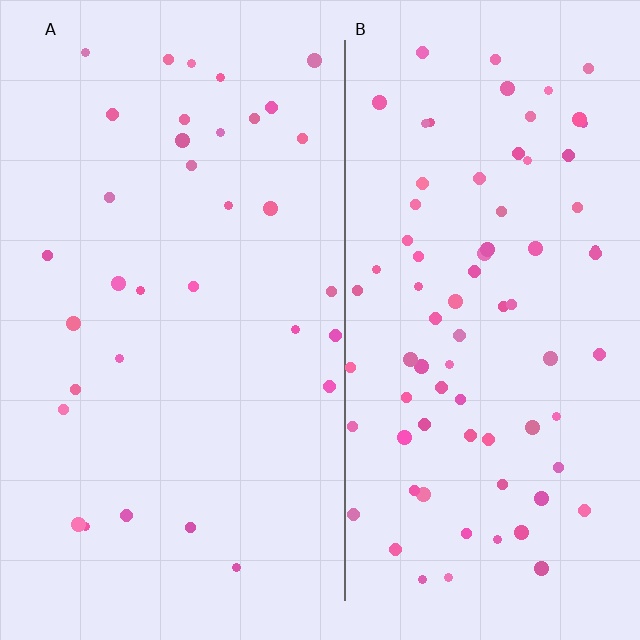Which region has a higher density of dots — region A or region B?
B (the right).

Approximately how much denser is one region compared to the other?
Approximately 2.4× — region B over region A.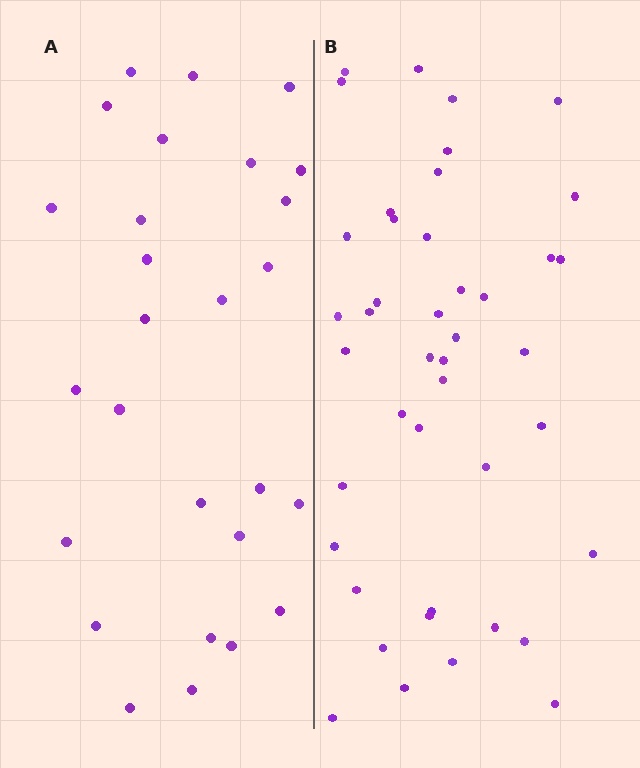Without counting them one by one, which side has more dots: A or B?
Region B (the right region) has more dots.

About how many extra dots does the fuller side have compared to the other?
Region B has approximately 15 more dots than region A.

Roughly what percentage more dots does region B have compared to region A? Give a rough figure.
About 60% more.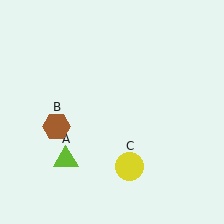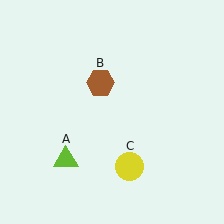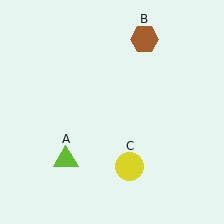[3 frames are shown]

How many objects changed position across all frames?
1 object changed position: brown hexagon (object B).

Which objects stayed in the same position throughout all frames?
Lime triangle (object A) and yellow circle (object C) remained stationary.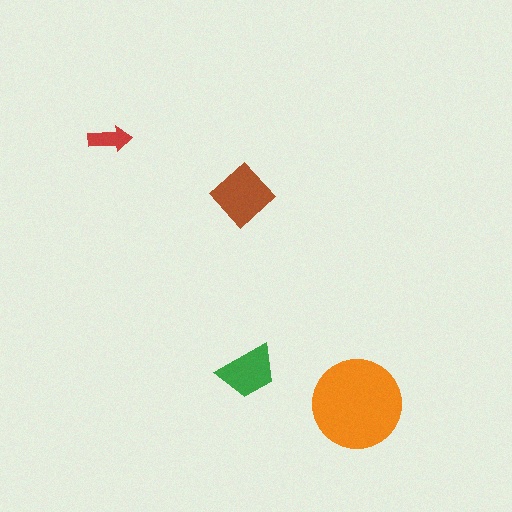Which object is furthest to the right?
The orange circle is rightmost.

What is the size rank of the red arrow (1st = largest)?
4th.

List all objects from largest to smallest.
The orange circle, the brown diamond, the green trapezoid, the red arrow.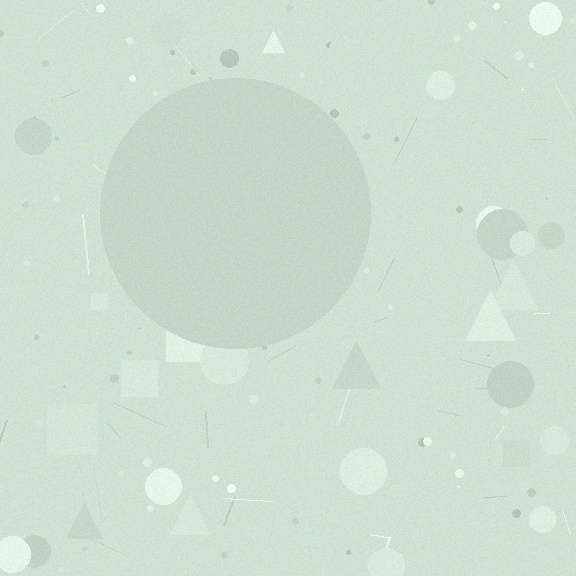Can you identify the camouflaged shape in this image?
The camouflaged shape is a circle.